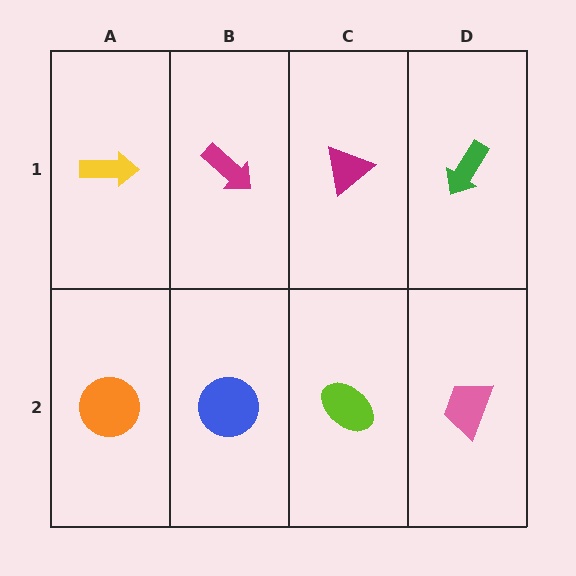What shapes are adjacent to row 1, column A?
An orange circle (row 2, column A), a magenta arrow (row 1, column B).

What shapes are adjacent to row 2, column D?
A green arrow (row 1, column D), a lime ellipse (row 2, column C).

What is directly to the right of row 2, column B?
A lime ellipse.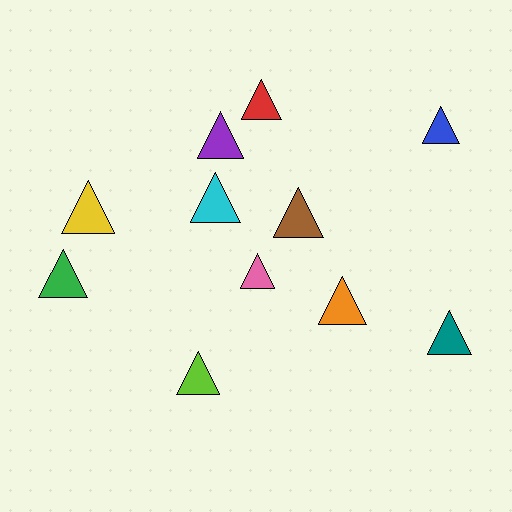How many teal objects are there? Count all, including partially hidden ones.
There is 1 teal object.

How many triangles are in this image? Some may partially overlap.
There are 11 triangles.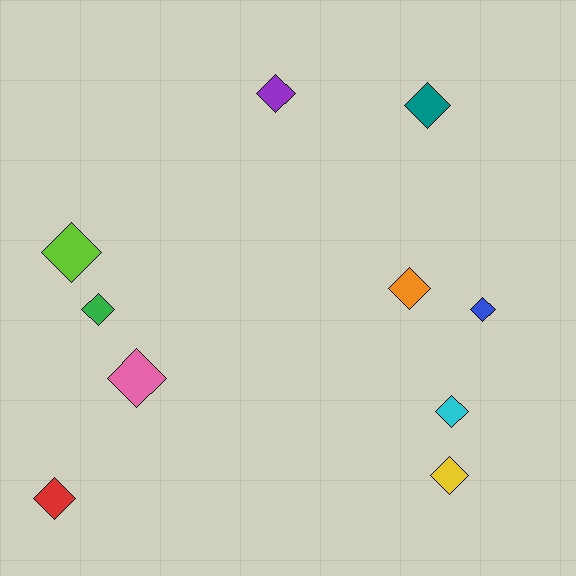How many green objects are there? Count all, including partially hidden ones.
There is 1 green object.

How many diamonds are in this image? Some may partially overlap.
There are 10 diamonds.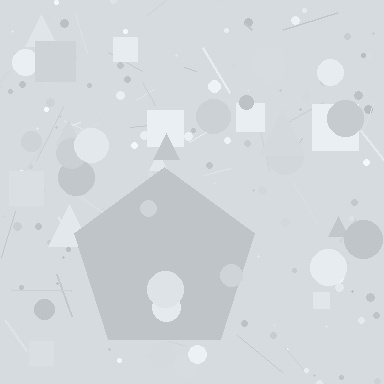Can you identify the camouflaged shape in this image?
The camouflaged shape is a pentagon.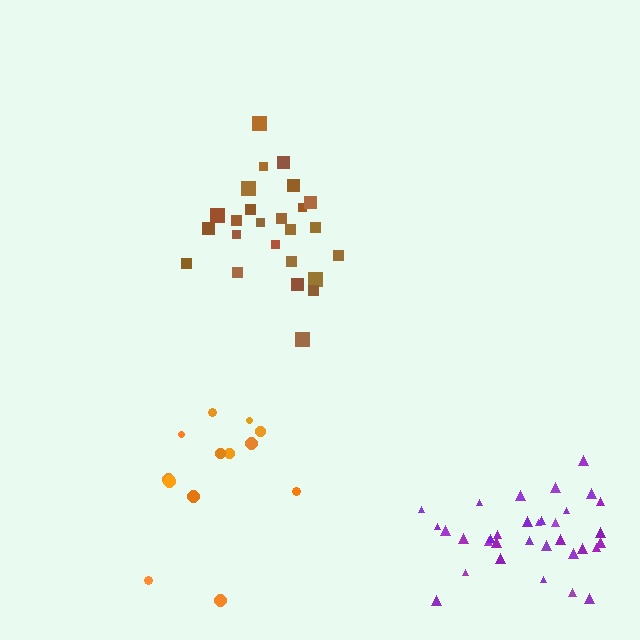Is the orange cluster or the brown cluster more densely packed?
Brown.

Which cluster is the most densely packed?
Purple.